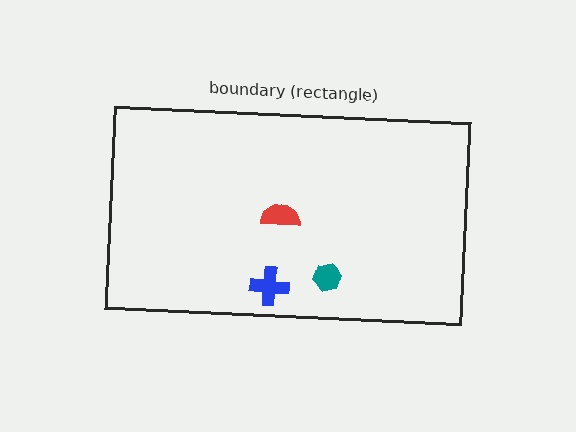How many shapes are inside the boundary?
3 inside, 0 outside.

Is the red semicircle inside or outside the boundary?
Inside.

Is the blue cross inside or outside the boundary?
Inside.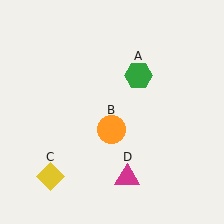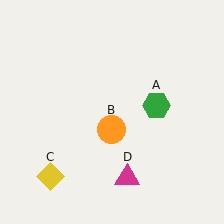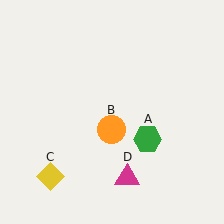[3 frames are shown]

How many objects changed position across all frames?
1 object changed position: green hexagon (object A).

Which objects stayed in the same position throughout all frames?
Orange circle (object B) and yellow diamond (object C) and magenta triangle (object D) remained stationary.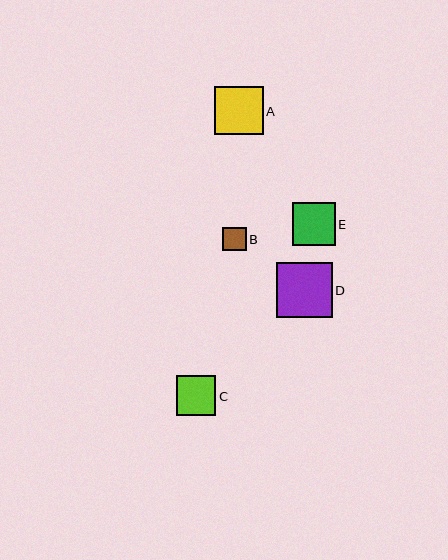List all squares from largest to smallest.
From largest to smallest: D, A, E, C, B.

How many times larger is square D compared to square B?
Square D is approximately 2.4 times the size of square B.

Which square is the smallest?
Square B is the smallest with a size of approximately 23 pixels.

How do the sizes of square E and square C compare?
Square E and square C are approximately the same size.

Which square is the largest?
Square D is the largest with a size of approximately 56 pixels.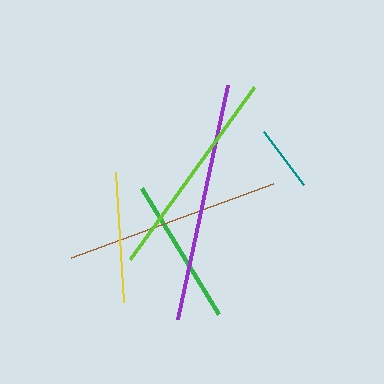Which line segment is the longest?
The purple line is the longest at approximately 240 pixels.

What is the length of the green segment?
The green segment is approximately 148 pixels long.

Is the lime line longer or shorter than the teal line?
The lime line is longer than the teal line.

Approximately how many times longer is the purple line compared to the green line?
The purple line is approximately 1.6 times the length of the green line.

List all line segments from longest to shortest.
From longest to shortest: purple, brown, lime, green, yellow, teal.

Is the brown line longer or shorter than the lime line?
The brown line is longer than the lime line.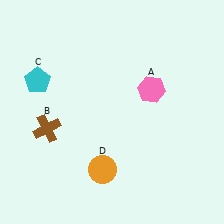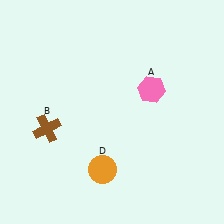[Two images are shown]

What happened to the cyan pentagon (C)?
The cyan pentagon (C) was removed in Image 2. It was in the top-left area of Image 1.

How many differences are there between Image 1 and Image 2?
There is 1 difference between the two images.